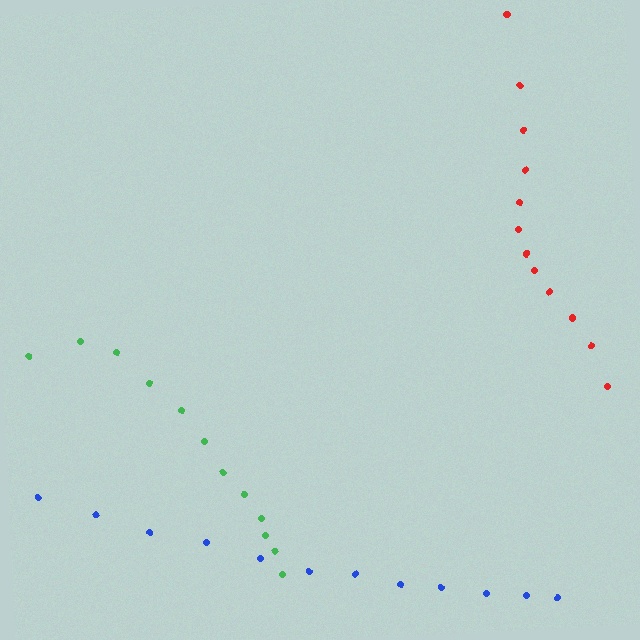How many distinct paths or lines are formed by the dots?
There are 3 distinct paths.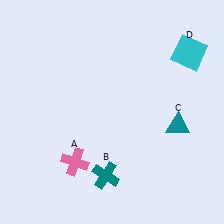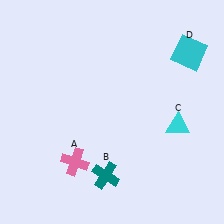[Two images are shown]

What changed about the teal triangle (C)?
In Image 1, C is teal. In Image 2, it changed to cyan.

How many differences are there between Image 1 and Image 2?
There is 1 difference between the two images.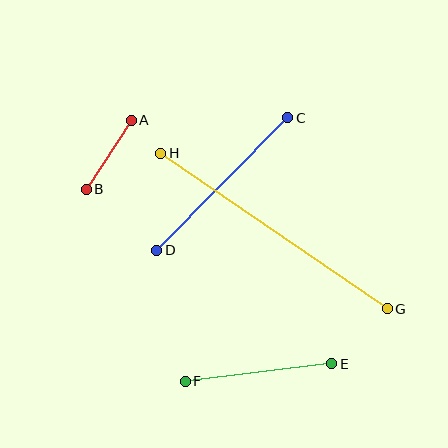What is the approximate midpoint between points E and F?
The midpoint is at approximately (258, 372) pixels.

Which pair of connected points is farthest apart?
Points G and H are farthest apart.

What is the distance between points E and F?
The distance is approximately 148 pixels.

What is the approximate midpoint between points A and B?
The midpoint is at approximately (109, 155) pixels.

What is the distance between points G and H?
The distance is approximately 275 pixels.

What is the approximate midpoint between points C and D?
The midpoint is at approximately (222, 184) pixels.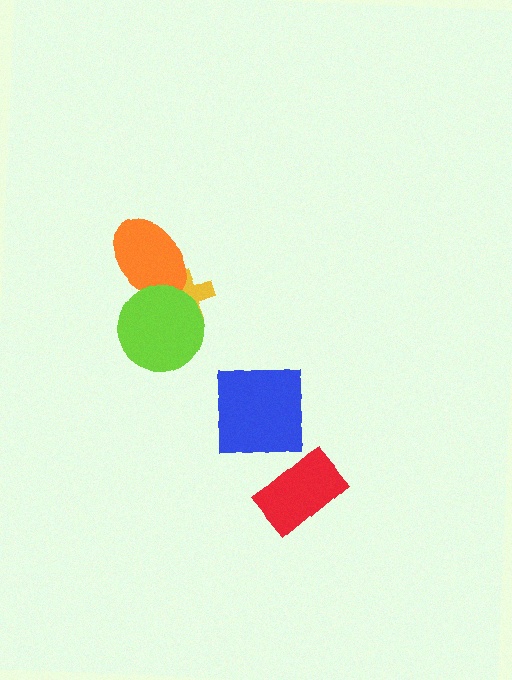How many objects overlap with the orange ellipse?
2 objects overlap with the orange ellipse.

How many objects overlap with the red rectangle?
0 objects overlap with the red rectangle.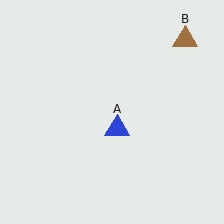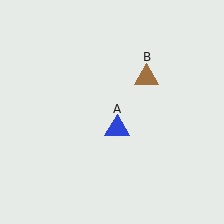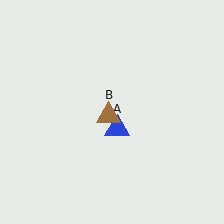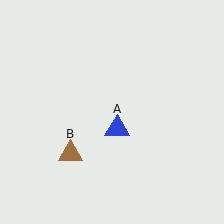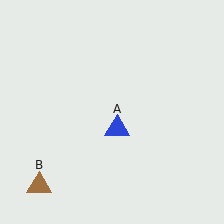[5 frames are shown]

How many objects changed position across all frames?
1 object changed position: brown triangle (object B).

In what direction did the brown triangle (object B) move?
The brown triangle (object B) moved down and to the left.